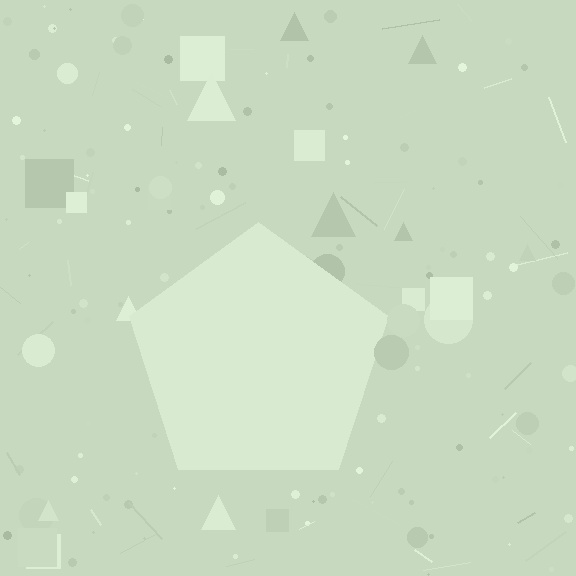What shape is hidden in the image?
A pentagon is hidden in the image.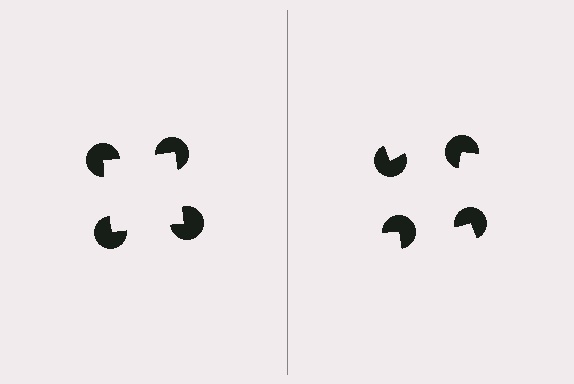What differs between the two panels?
The pac-man discs are positioned identically on both sides; only the wedge orientations differ. On the left they align to a square; on the right they are misaligned.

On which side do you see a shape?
An illusory square appears on the left side. On the right side the wedge cuts are rotated, so no coherent shape forms.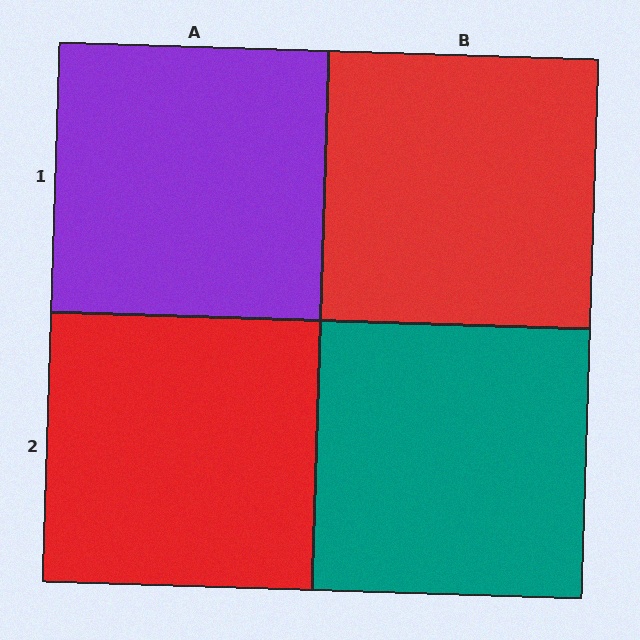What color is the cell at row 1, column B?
Red.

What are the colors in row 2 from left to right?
Red, teal.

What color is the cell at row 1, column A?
Purple.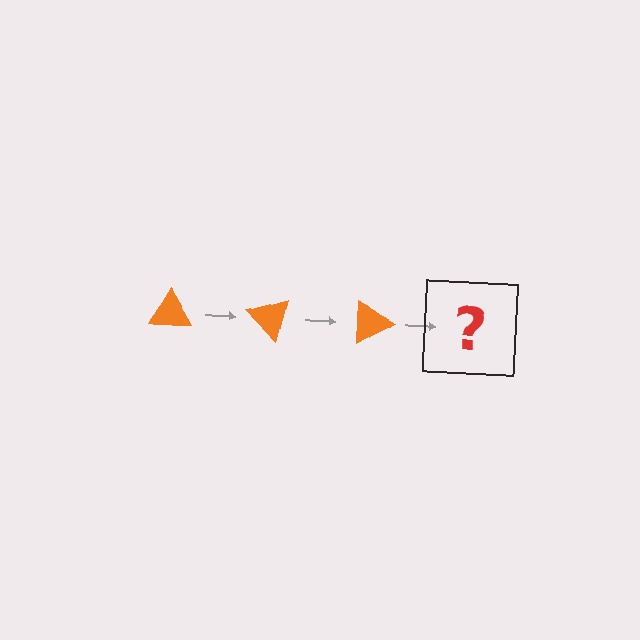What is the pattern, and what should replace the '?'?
The pattern is that the triangle rotates 45 degrees each step. The '?' should be an orange triangle rotated 135 degrees.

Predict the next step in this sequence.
The next step is an orange triangle rotated 135 degrees.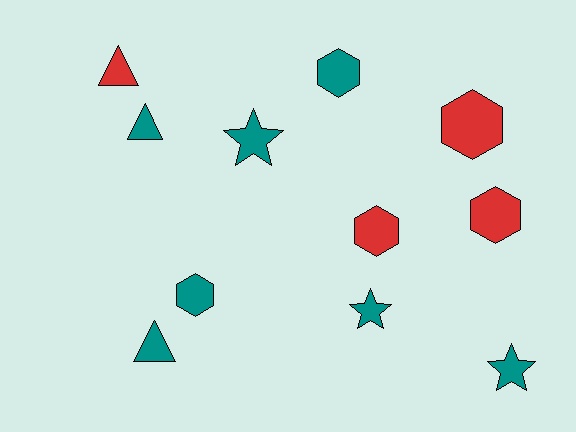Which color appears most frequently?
Teal, with 7 objects.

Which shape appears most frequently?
Hexagon, with 5 objects.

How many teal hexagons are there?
There are 2 teal hexagons.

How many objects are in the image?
There are 11 objects.